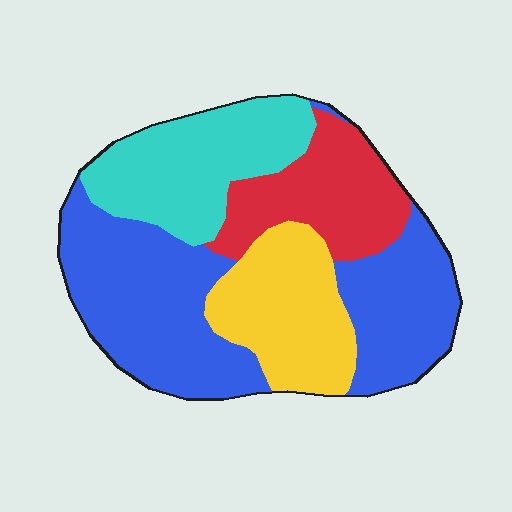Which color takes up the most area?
Blue, at roughly 45%.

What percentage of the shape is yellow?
Yellow takes up less than a quarter of the shape.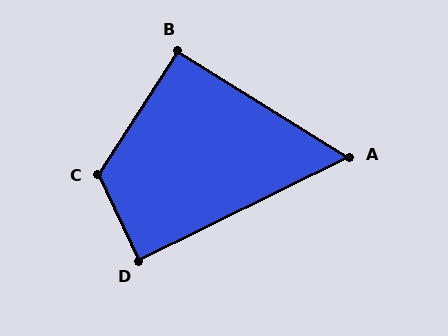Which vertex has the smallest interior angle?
A, at approximately 58 degrees.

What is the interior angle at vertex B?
Approximately 91 degrees (approximately right).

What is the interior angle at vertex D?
Approximately 89 degrees (approximately right).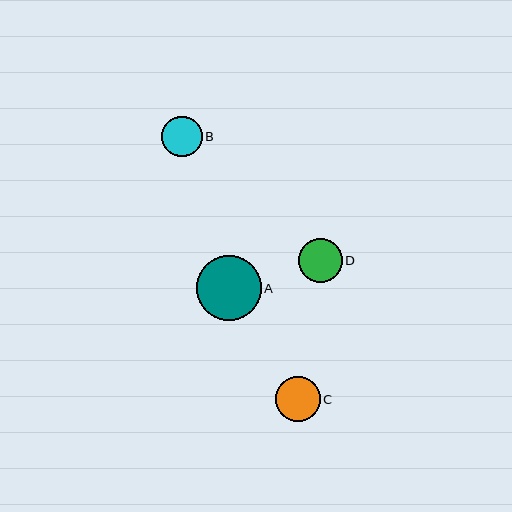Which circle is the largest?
Circle A is the largest with a size of approximately 64 pixels.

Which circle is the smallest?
Circle B is the smallest with a size of approximately 40 pixels.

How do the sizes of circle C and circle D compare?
Circle C and circle D are approximately the same size.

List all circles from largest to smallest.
From largest to smallest: A, C, D, B.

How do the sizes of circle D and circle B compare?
Circle D and circle B are approximately the same size.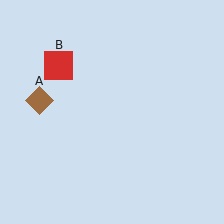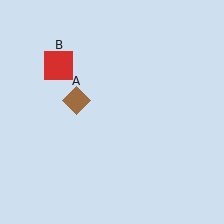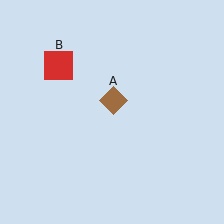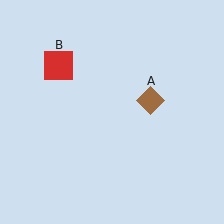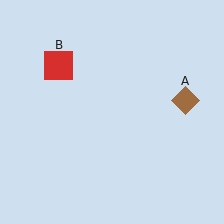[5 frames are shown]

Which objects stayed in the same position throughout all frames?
Red square (object B) remained stationary.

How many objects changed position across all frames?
1 object changed position: brown diamond (object A).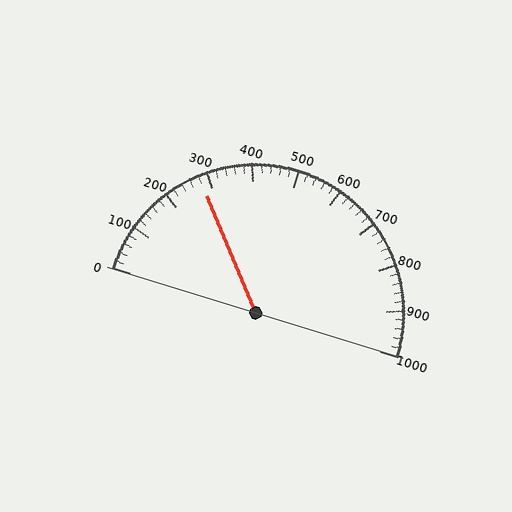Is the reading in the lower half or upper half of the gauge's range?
The reading is in the lower half of the range (0 to 1000).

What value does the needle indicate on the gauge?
The needle indicates approximately 280.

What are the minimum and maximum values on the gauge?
The gauge ranges from 0 to 1000.